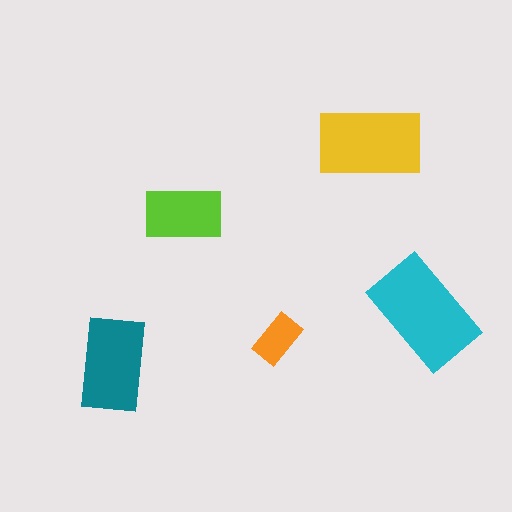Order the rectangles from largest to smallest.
the cyan one, the yellow one, the teal one, the lime one, the orange one.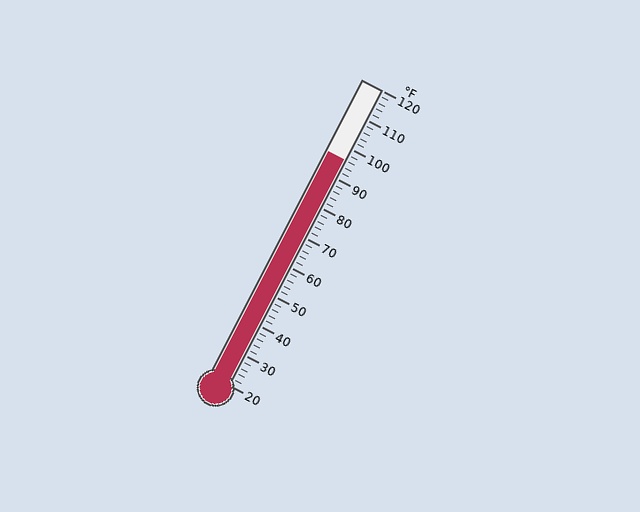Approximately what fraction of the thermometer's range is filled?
The thermometer is filled to approximately 75% of its range.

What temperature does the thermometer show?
The thermometer shows approximately 96°F.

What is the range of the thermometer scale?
The thermometer scale ranges from 20°F to 120°F.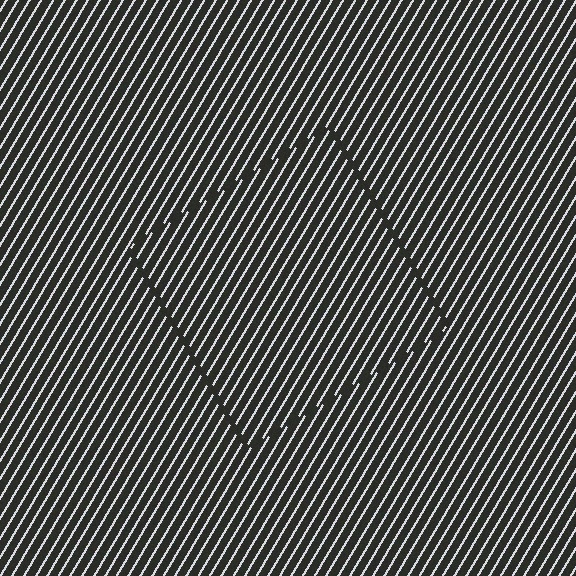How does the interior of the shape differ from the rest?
The interior of the shape contains the same grating, shifted by half a period — the contour is defined by the phase discontinuity where line-ends from the inner and outer gratings abut.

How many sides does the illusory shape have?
4 sides — the line-ends trace a square.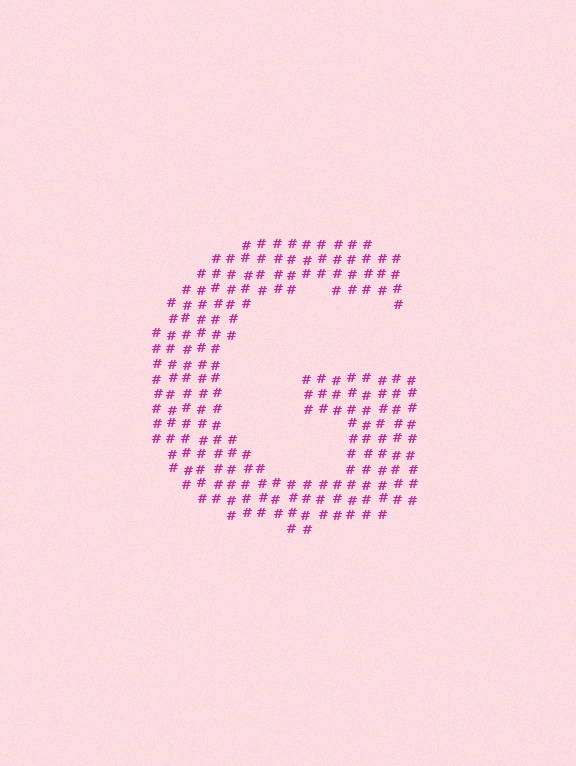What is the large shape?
The large shape is the letter G.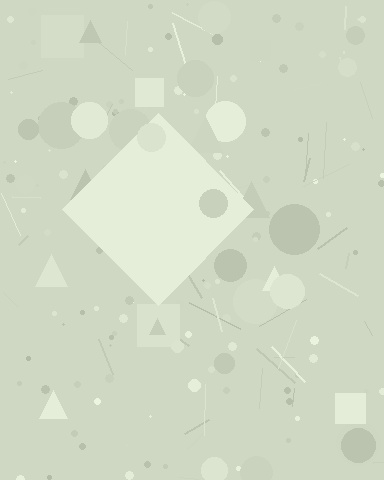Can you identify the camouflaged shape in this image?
The camouflaged shape is a diamond.